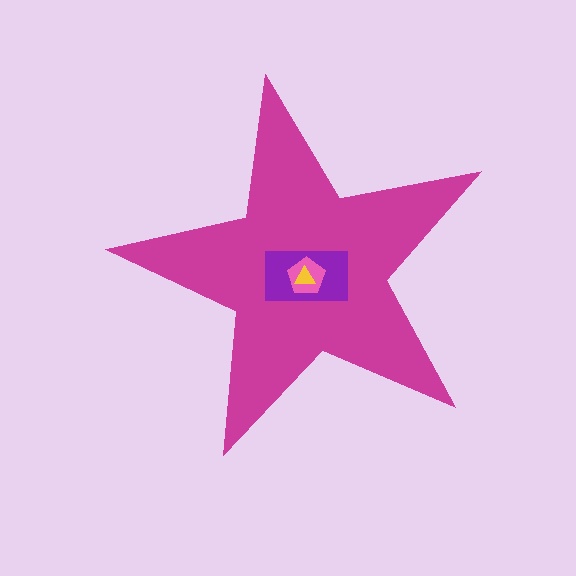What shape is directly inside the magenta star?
The purple rectangle.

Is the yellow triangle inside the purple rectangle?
Yes.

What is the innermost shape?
The yellow triangle.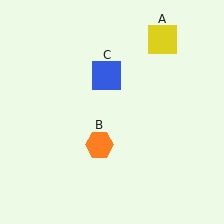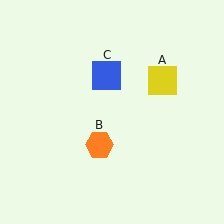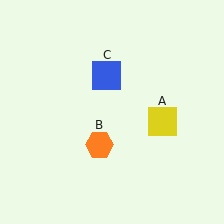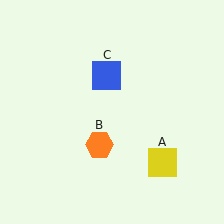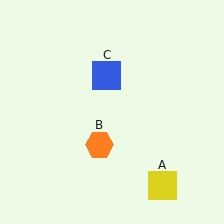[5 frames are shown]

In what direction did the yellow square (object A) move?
The yellow square (object A) moved down.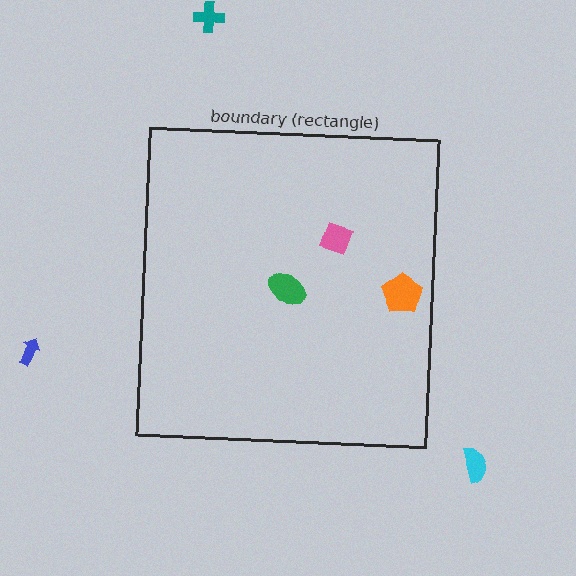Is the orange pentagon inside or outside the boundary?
Inside.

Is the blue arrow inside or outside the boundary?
Outside.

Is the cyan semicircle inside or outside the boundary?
Outside.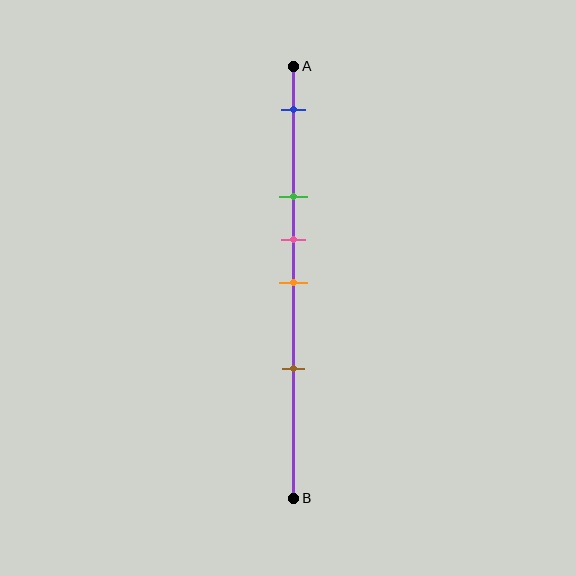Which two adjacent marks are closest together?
The pink and orange marks are the closest adjacent pair.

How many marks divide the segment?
There are 5 marks dividing the segment.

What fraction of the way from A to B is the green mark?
The green mark is approximately 30% (0.3) of the way from A to B.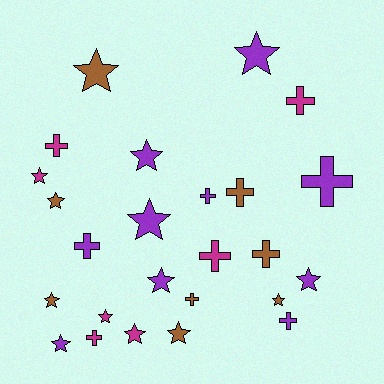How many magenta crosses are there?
There are 4 magenta crosses.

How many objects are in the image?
There are 25 objects.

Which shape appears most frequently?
Star, with 14 objects.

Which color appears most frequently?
Purple, with 10 objects.